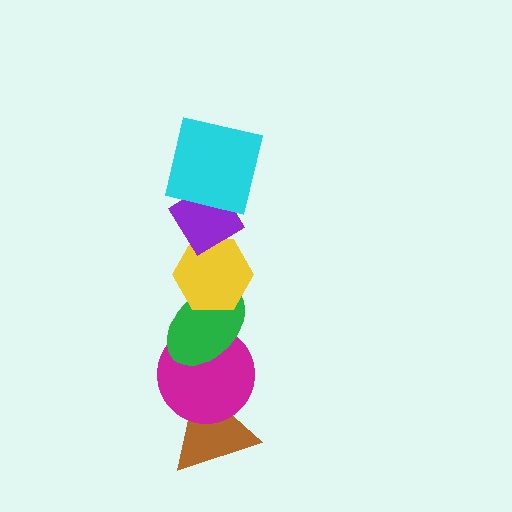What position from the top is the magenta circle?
The magenta circle is 5th from the top.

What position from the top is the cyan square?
The cyan square is 1st from the top.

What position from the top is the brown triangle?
The brown triangle is 6th from the top.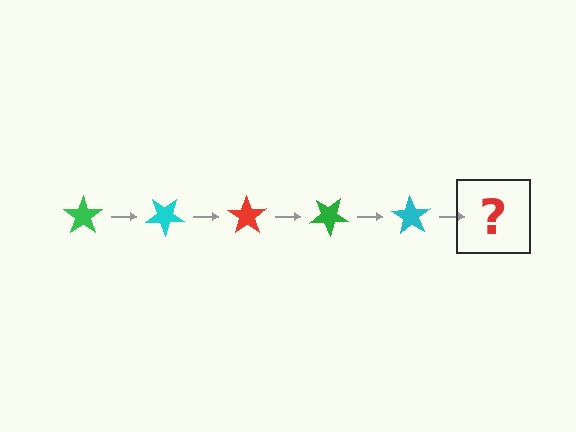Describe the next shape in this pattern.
It should be a red star, rotated 175 degrees from the start.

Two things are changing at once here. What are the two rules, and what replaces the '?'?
The two rules are that it rotates 35 degrees each step and the color cycles through green, cyan, and red. The '?' should be a red star, rotated 175 degrees from the start.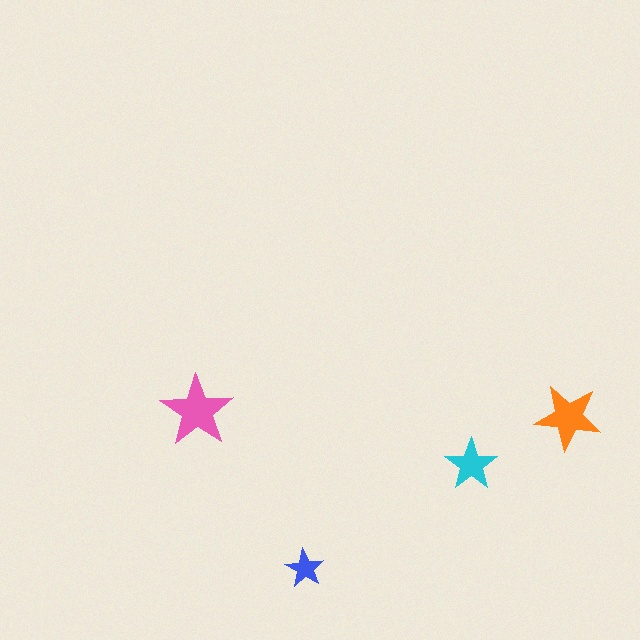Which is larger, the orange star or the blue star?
The orange one.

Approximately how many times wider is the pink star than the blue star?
About 2 times wider.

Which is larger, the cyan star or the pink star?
The pink one.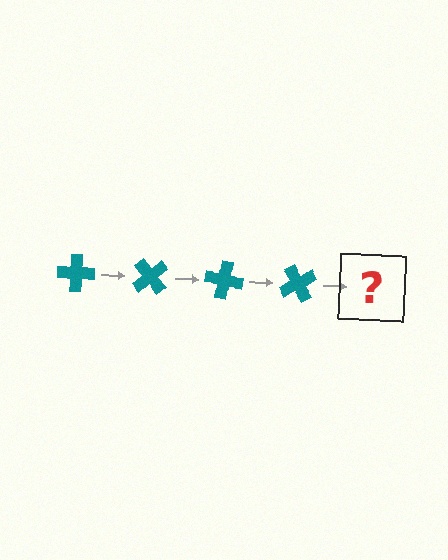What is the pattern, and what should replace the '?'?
The pattern is that the cross rotates 50 degrees each step. The '?' should be a teal cross rotated 200 degrees.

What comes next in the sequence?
The next element should be a teal cross rotated 200 degrees.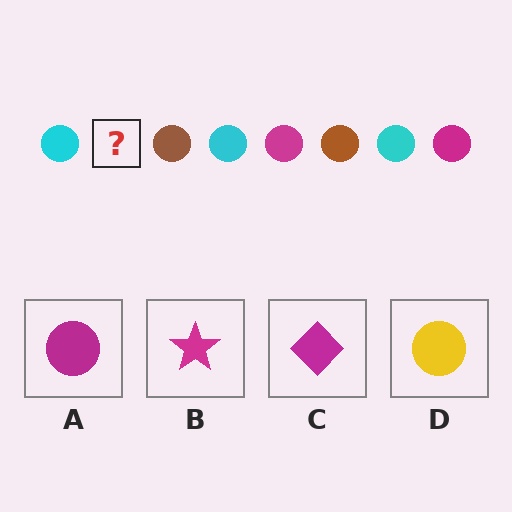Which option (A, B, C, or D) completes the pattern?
A.